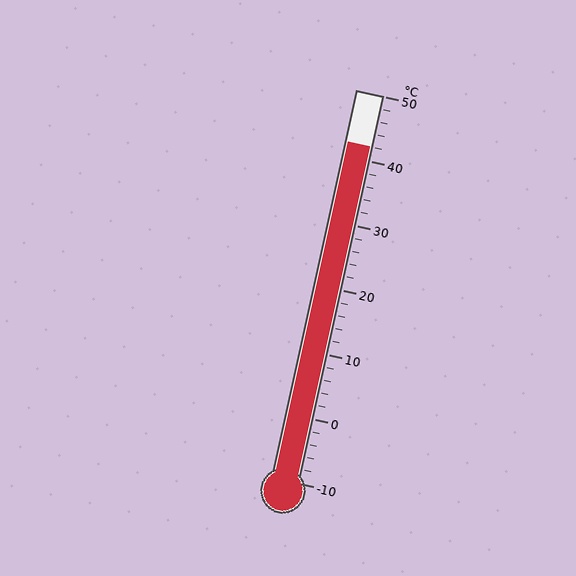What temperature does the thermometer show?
The thermometer shows approximately 42°C.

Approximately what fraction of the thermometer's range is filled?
The thermometer is filled to approximately 85% of its range.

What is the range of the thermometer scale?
The thermometer scale ranges from -10°C to 50°C.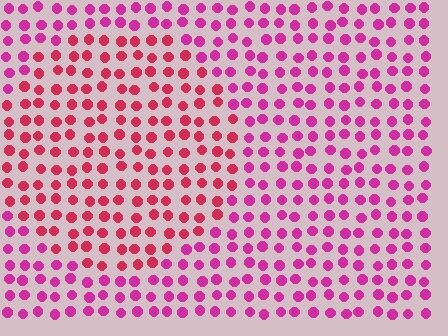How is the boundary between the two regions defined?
The boundary is defined purely by a slight shift in hue (about 28 degrees). Spacing, size, and orientation are identical on both sides.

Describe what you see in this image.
The image is filled with small magenta elements in a uniform arrangement. A circle-shaped region is visible where the elements are tinted to a slightly different hue, forming a subtle color boundary.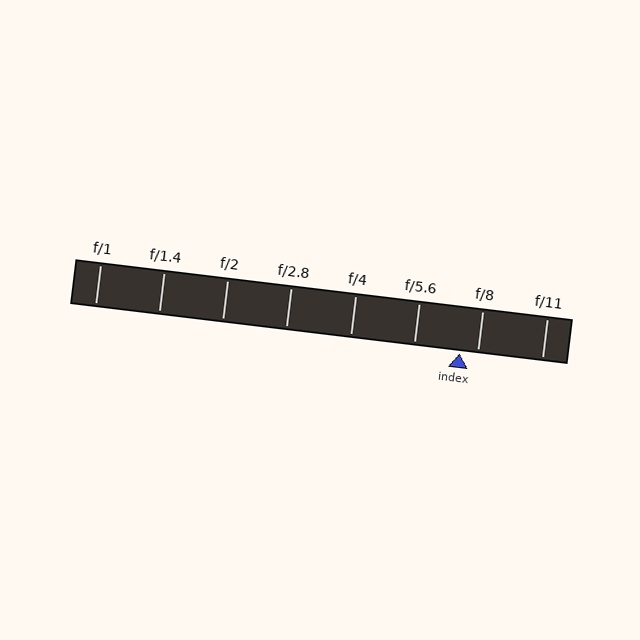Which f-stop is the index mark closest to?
The index mark is closest to f/8.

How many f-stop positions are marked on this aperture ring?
There are 8 f-stop positions marked.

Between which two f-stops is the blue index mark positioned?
The index mark is between f/5.6 and f/8.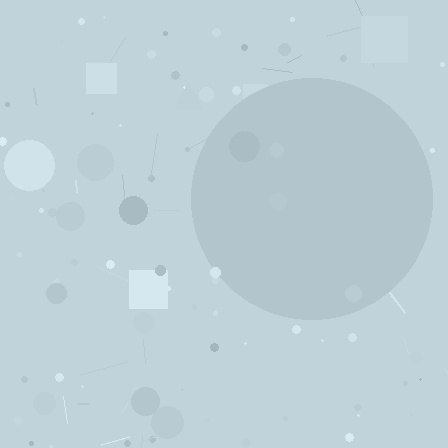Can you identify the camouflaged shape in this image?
The camouflaged shape is a circle.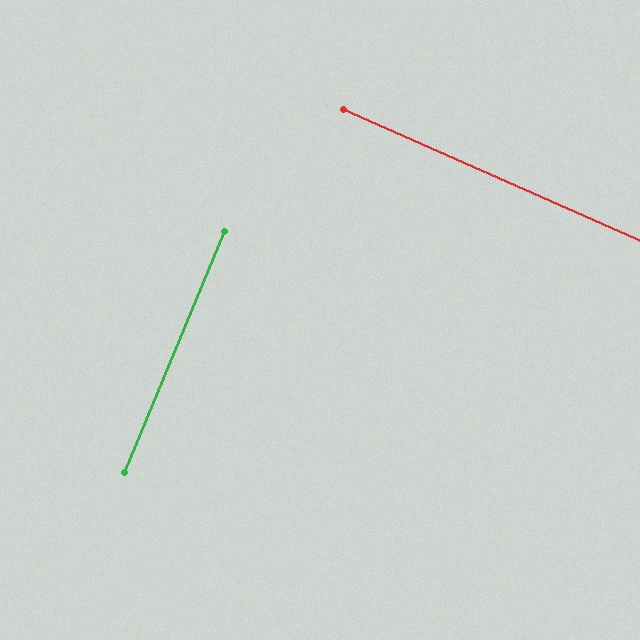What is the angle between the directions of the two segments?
Approximately 88 degrees.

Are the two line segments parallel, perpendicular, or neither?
Perpendicular — they meet at approximately 88°.